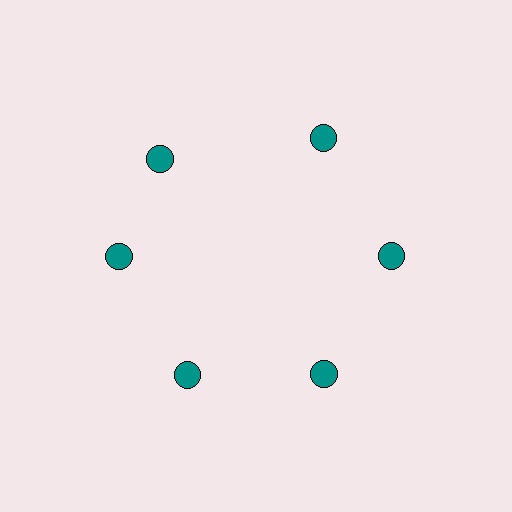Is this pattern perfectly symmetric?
No. The 6 teal circles are arranged in a ring, but one element near the 11 o'clock position is rotated out of alignment along the ring, breaking the 6-fold rotational symmetry.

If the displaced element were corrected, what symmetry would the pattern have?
It would have 6-fold rotational symmetry — the pattern would map onto itself every 60 degrees.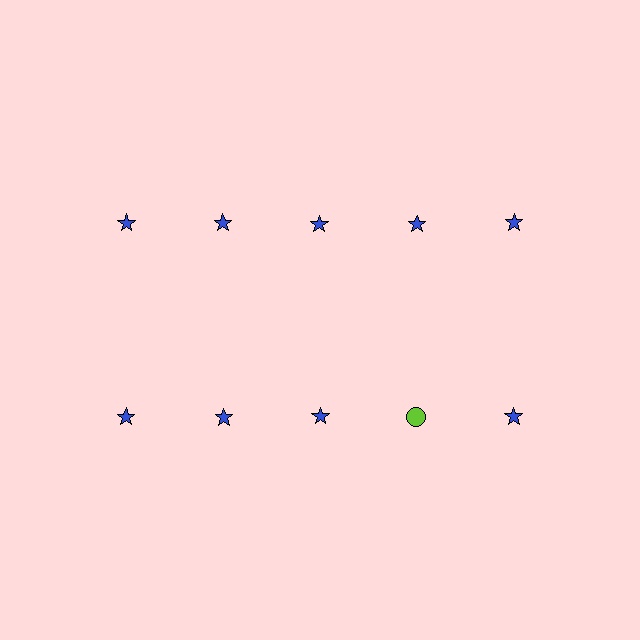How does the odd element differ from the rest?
It differs in both color (lime instead of blue) and shape (circle instead of star).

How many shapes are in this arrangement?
There are 10 shapes arranged in a grid pattern.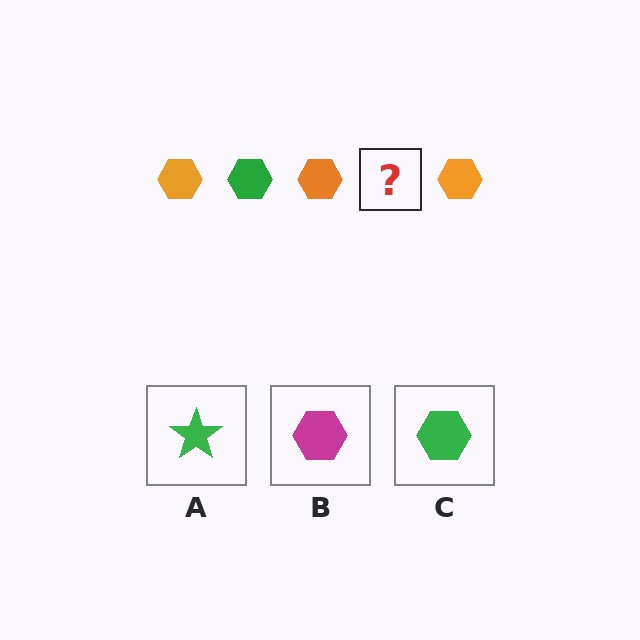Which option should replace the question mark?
Option C.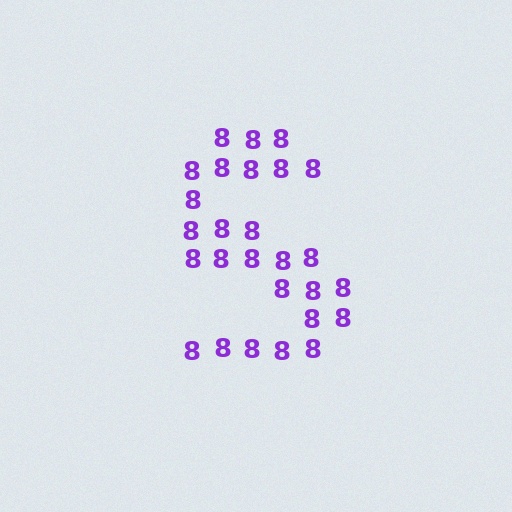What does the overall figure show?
The overall figure shows the letter S.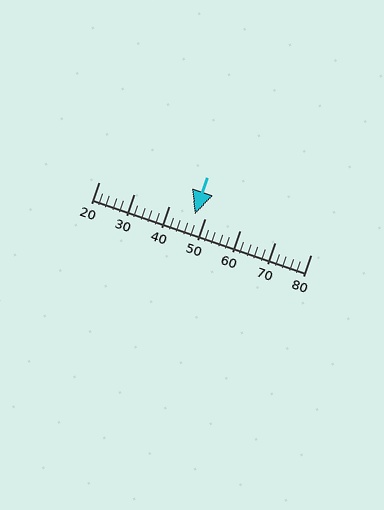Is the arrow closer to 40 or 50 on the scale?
The arrow is closer to 50.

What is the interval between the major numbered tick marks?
The major tick marks are spaced 10 units apart.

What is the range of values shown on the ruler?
The ruler shows values from 20 to 80.